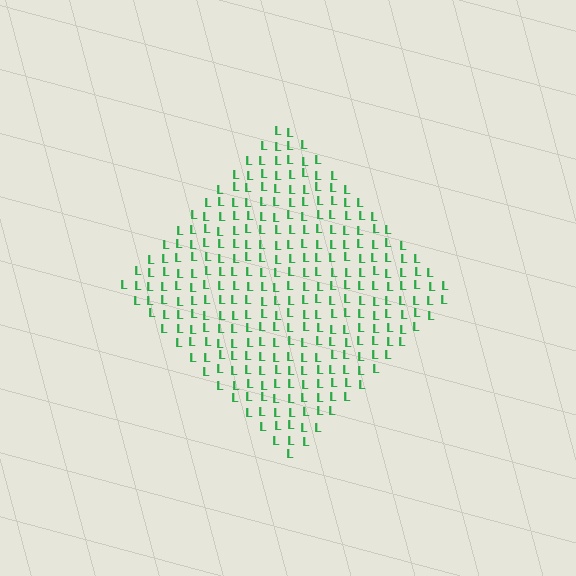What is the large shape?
The large shape is a diamond.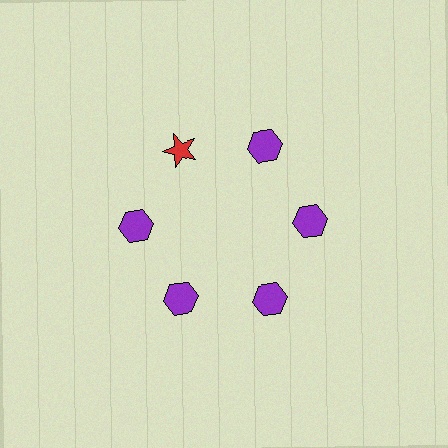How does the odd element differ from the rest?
It differs in both color (red instead of purple) and shape (star instead of hexagon).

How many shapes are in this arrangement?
There are 6 shapes arranged in a ring pattern.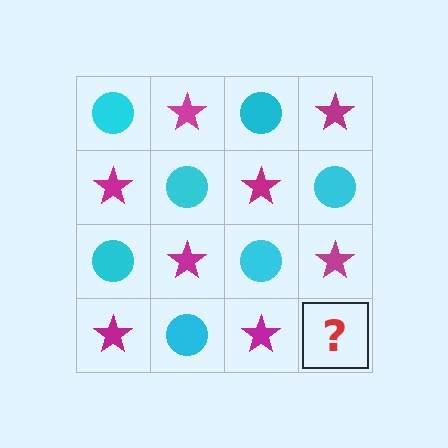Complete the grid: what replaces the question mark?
The question mark should be replaced with a cyan circle.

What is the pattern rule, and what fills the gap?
The rule is that it alternates cyan circle and magenta star in a checkerboard pattern. The gap should be filled with a cyan circle.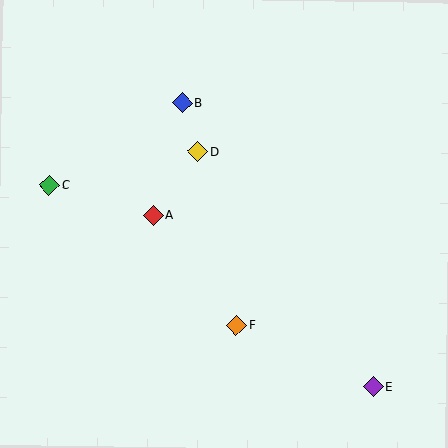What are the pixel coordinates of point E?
Point E is at (373, 387).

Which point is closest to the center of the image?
Point A at (154, 215) is closest to the center.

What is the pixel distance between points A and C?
The distance between A and C is 109 pixels.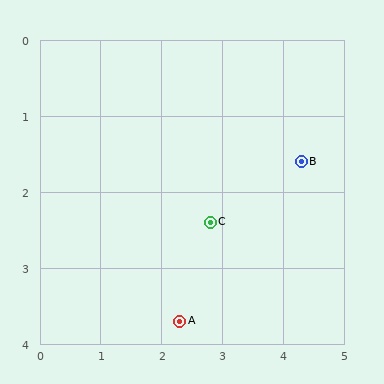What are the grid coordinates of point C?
Point C is at approximately (2.8, 2.4).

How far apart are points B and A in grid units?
Points B and A are about 2.9 grid units apart.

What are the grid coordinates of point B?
Point B is at approximately (4.3, 1.6).